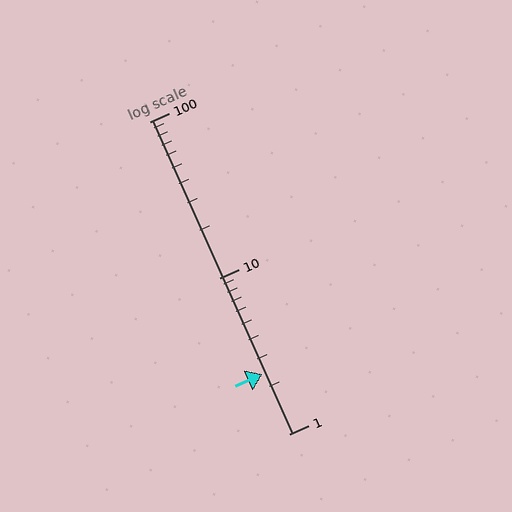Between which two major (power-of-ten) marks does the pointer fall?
The pointer is between 1 and 10.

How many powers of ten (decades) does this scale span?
The scale spans 2 decades, from 1 to 100.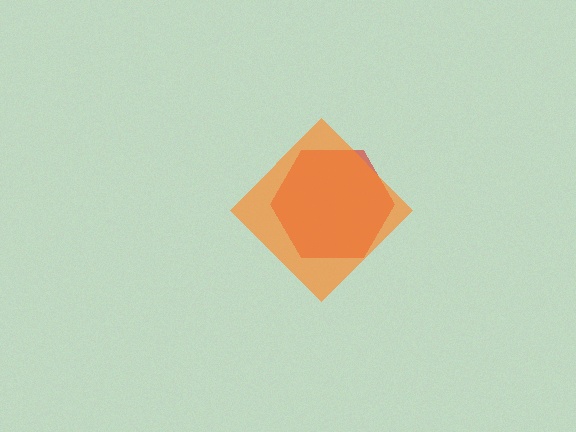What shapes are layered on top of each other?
The layered shapes are: a red hexagon, an orange diamond.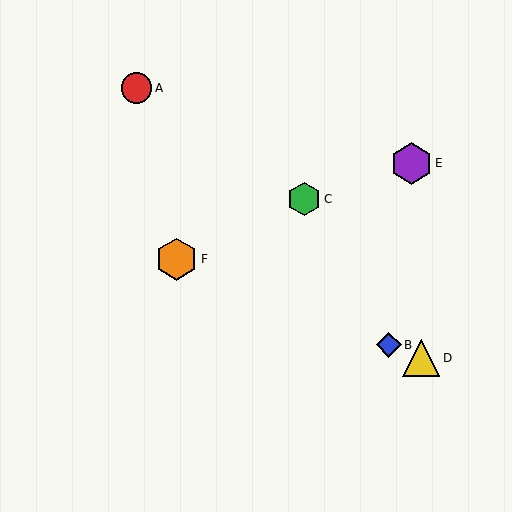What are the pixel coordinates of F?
Object F is at (177, 259).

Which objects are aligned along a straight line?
Objects B, D, F are aligned along a straight line.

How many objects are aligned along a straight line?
3 objects (B, D, F) are aligned along a straight line.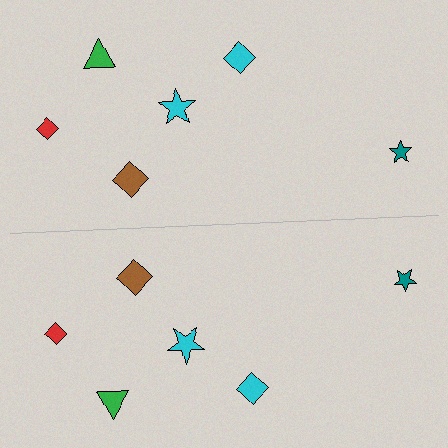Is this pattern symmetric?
Yes, this pattern has bilateral (reflection) symmetry.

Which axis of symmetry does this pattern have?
The pattern has a horizontal axis of symmetry running through the center of the image.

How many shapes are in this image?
There are 12 shapes in this image.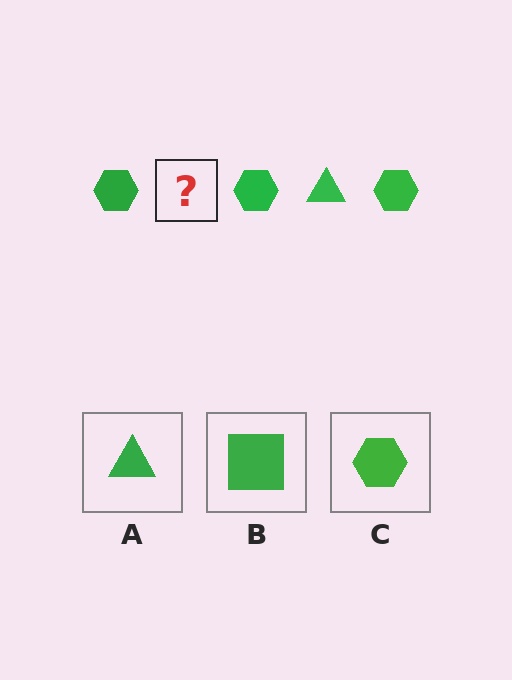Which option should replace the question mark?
Option A.